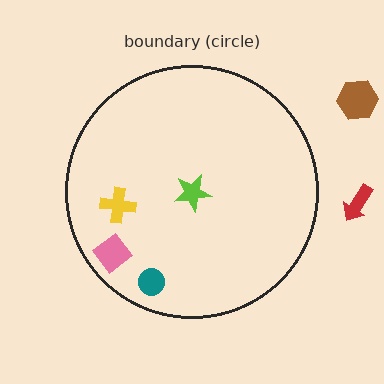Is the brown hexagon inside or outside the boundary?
Outside.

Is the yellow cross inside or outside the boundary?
Inside.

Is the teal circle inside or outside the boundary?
Inside.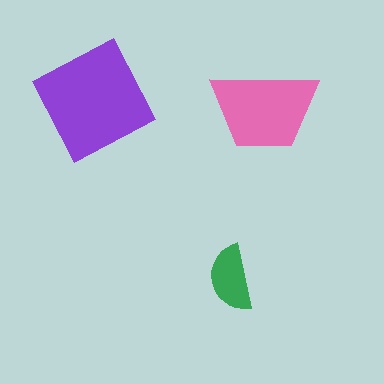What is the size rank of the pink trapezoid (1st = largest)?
2nd.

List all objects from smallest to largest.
The green semicircle, the pink trapezoid, the purple diamond.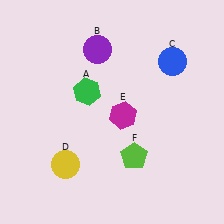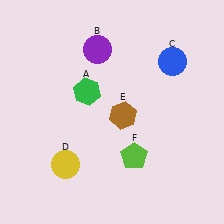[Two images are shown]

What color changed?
The hexagon (E) changed from magenta in Image 1 to brown in Image 2.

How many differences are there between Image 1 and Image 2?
There is 1 difference between the two images.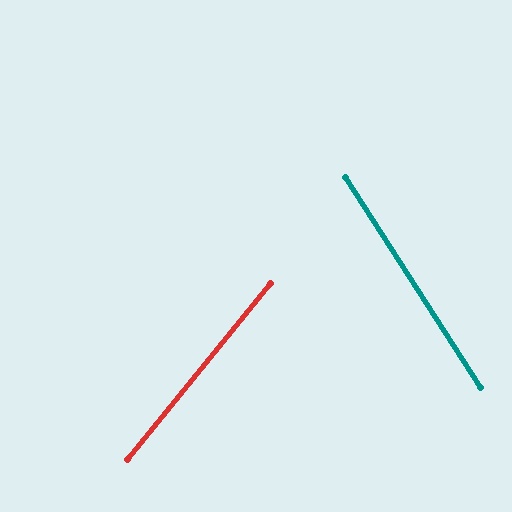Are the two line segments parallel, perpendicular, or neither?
Neither parallel nor perpendicular — they differ by about 72°.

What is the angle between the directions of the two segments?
Approximately 72 degrees.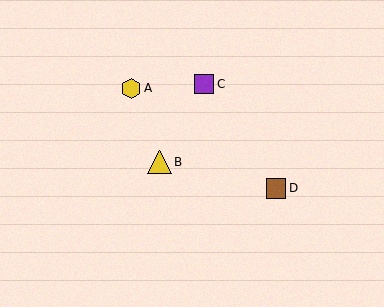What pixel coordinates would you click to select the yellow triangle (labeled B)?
Click at (160, 162) to select the yellow triangle B.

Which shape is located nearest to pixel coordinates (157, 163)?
The yellow triangle (labeled B) at (160, 162) is nearest to that location.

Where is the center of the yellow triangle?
The center of the yellow triangle is at (160, 162).